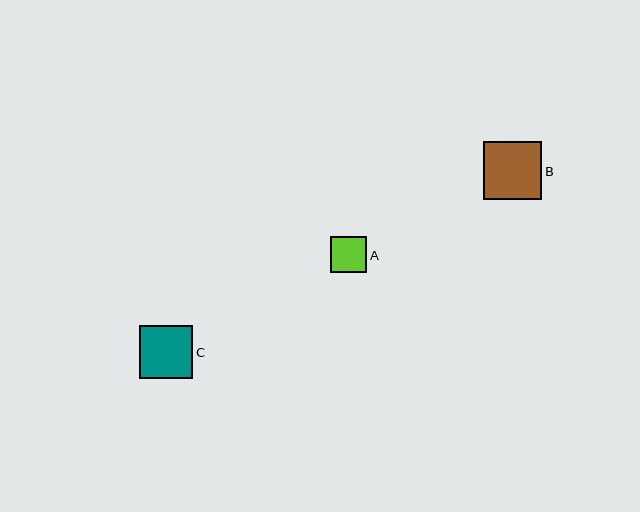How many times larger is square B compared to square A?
Square B is approximately 1.6 times the size of square A.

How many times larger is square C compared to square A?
Square C is approximately 1.5 times the size of square A.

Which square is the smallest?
Square A is the smallest with a size of approximately 36 pixels.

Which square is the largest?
Square B is the largest with a size of approximately 58 pixels.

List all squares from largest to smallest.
From largest to smallest: B, C, A.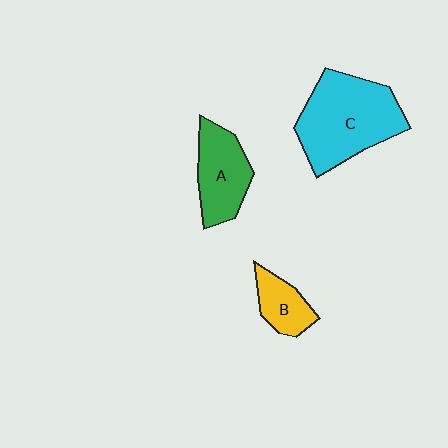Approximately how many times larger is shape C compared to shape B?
Approximately 2.8 times.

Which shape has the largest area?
Shape C (cyan).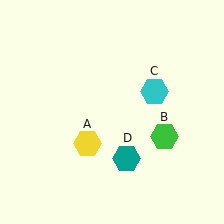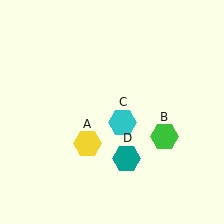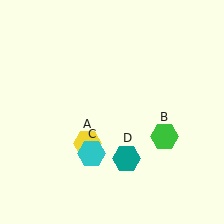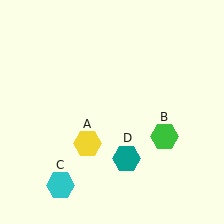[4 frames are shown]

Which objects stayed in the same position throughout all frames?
Yellow hexagon (object A) and green hexagon (object B) and teal hexagon (object D) remained stationary.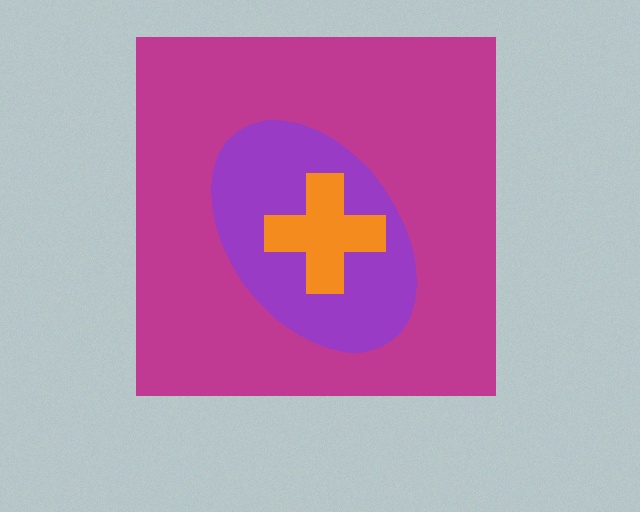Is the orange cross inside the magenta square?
Yes.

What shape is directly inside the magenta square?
The purple ellipse.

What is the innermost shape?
The orange cross.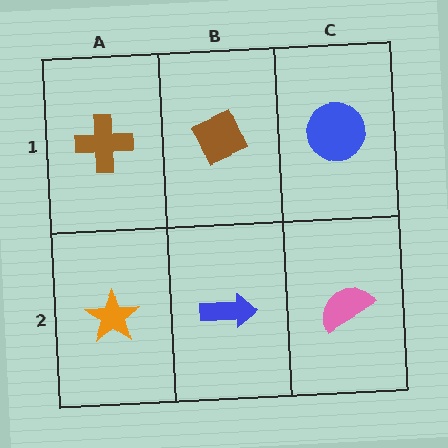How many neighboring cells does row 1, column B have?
3.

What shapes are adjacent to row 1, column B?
A blue arrow (row 2, column B), a brown cross (row 1, column A), a blue circle (row 1, column C).